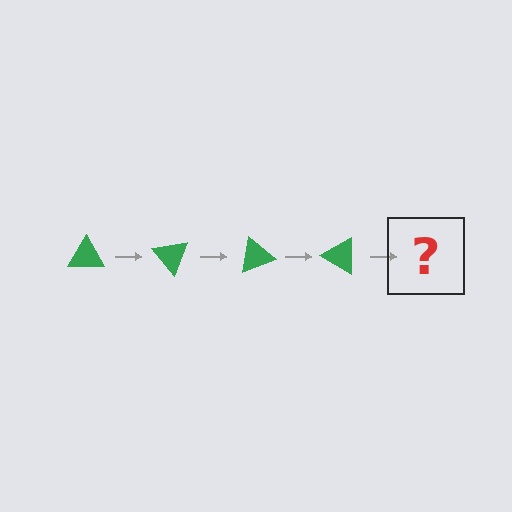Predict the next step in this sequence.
The next step is a green triangle rotated 200 degrees.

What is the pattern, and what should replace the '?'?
The pattern is that the triangle rotates 50 degrees each step. The '?' should be a green triangle rotated 200 degrees.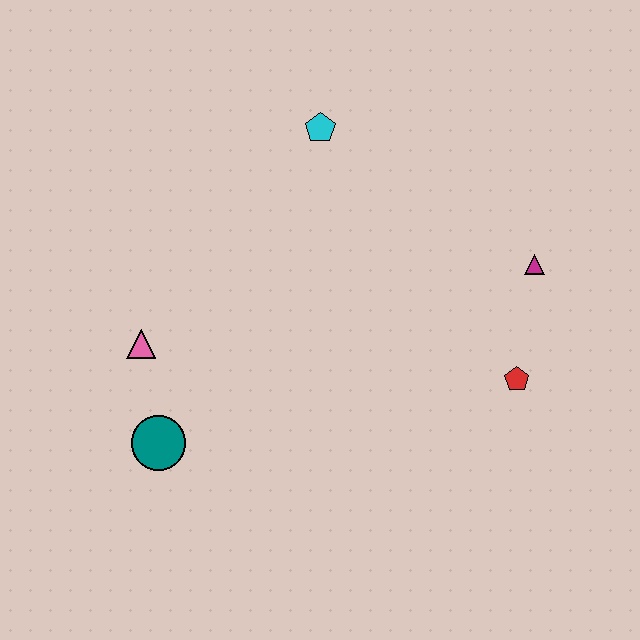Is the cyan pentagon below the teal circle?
No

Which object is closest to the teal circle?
The pink triangle is closest to the teal circle.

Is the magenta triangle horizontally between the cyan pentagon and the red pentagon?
No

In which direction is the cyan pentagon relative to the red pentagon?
The cyan pentagon is above the red pentagon.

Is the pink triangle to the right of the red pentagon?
No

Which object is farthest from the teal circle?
The magenta triangle is farthest from the teal circle.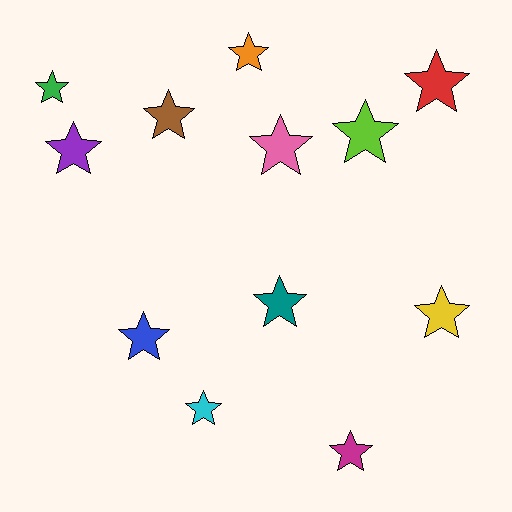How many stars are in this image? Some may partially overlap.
There are 12 stars.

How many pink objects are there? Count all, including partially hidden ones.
There is 1 pink object.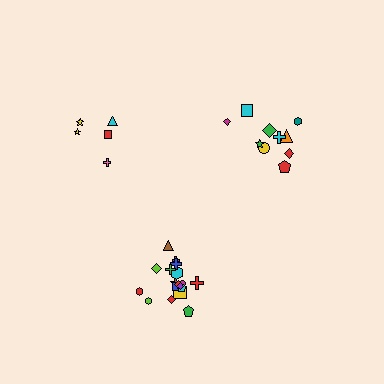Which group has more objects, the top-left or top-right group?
The top-right group.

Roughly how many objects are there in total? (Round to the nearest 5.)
Roughly 35 objects in total.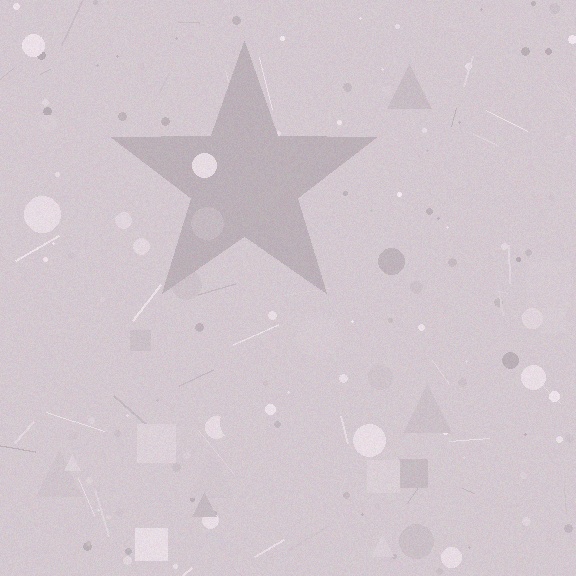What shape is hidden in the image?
A star is hidden in the image.